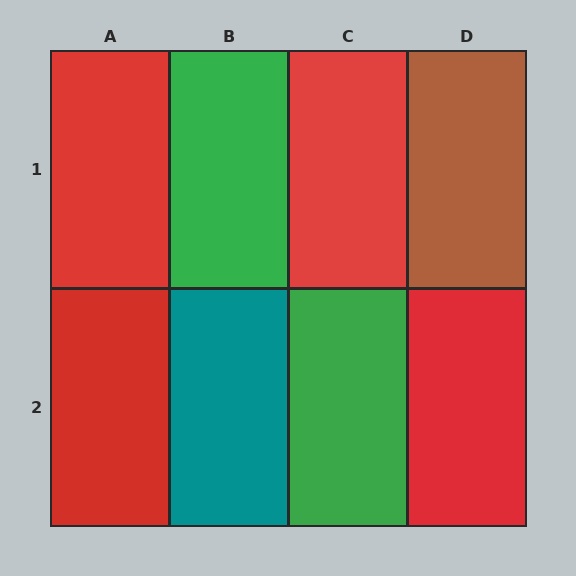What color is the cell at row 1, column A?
Red.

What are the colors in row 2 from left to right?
Red, teal, green, red.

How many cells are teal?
1 cell is teal.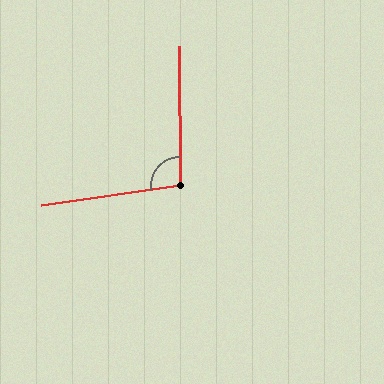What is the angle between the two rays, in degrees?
Approximately 98 degrees.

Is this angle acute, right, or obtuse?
It is obtuse.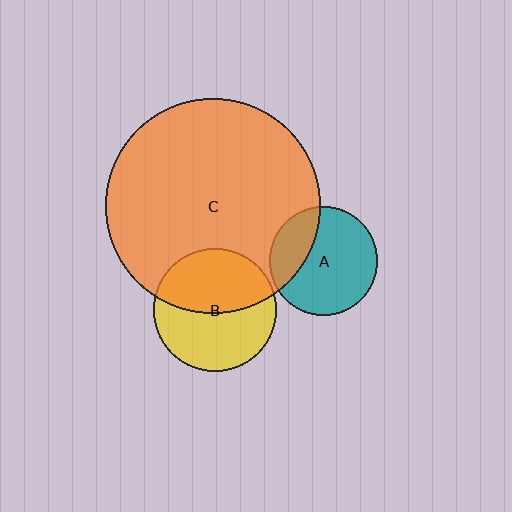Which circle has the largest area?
Circle C (orange).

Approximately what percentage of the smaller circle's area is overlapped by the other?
Approximately 45%.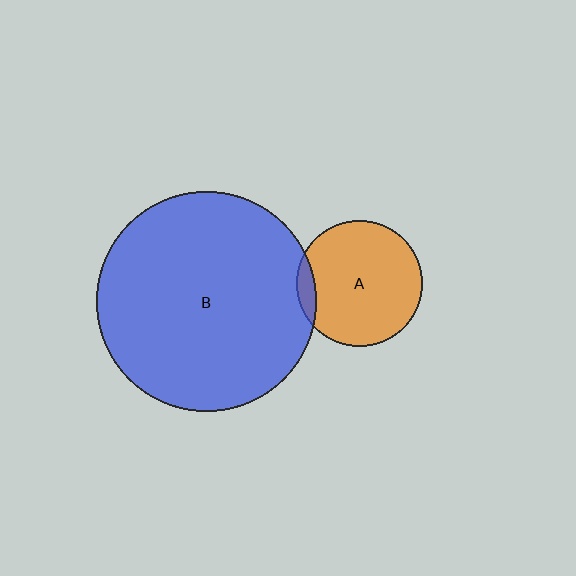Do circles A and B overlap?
Yes.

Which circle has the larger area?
Circle B (blue).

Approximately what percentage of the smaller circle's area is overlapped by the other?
Approximately 5%.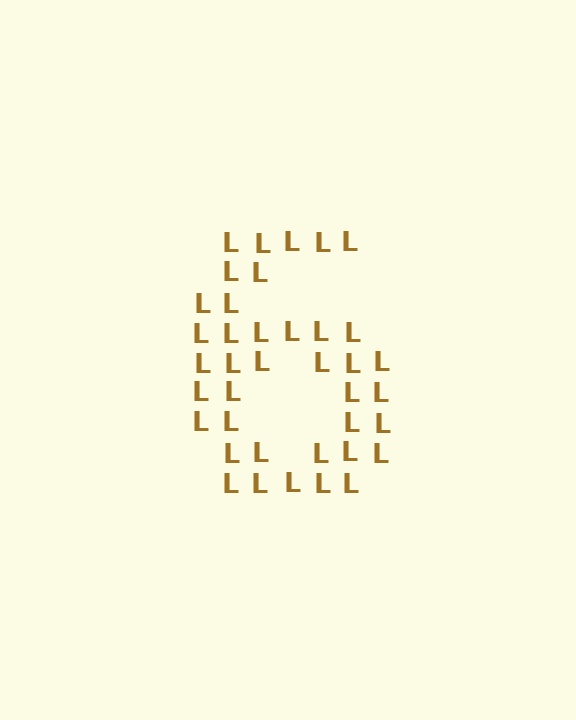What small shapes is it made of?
It is made of small letter L's.